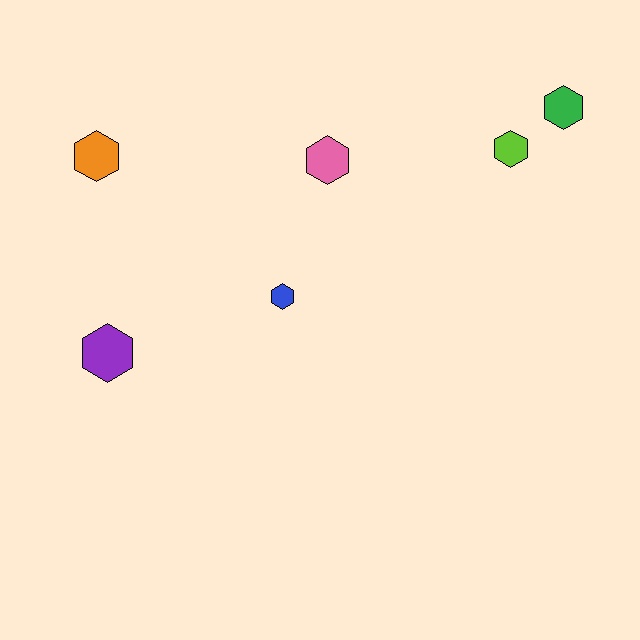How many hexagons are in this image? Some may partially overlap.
There are 6 hexagons.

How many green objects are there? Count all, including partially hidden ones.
There is 1 green object.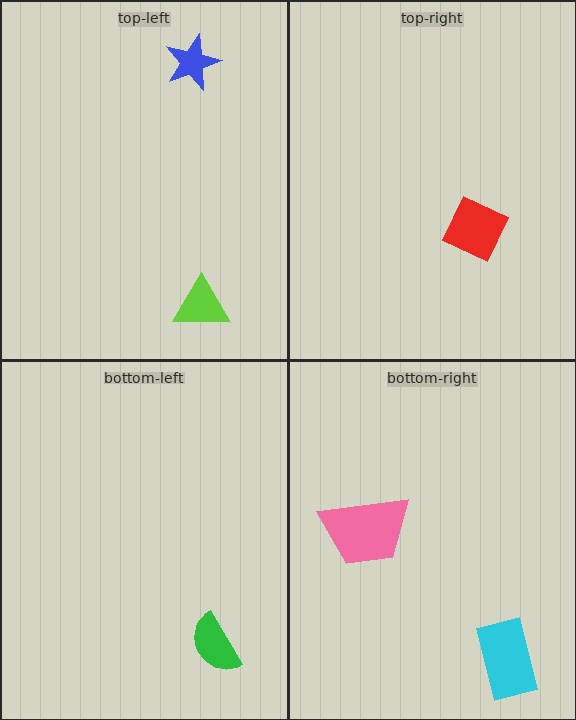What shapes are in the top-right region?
The red diamond.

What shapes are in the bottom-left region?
The green semicircle.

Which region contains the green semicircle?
The bottom-left region.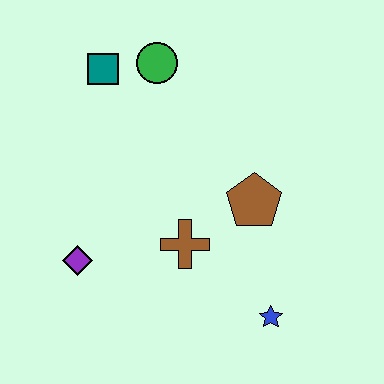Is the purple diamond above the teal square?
No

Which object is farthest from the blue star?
The teal square is farthest from the blue star.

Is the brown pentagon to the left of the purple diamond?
No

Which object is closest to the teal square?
The green circle is closest to the teal square.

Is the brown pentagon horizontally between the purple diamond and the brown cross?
No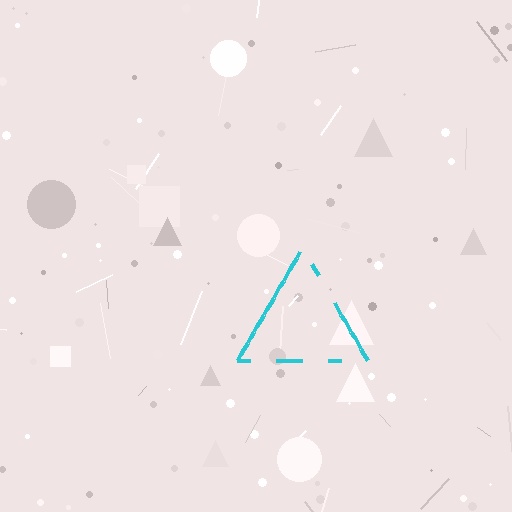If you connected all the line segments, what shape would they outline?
They would outline a triangle.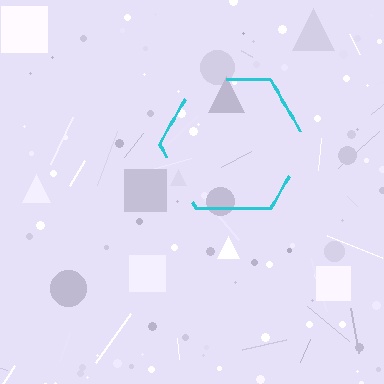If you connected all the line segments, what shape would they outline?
They would outline a hexagon.